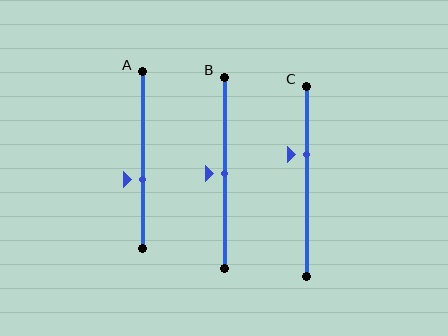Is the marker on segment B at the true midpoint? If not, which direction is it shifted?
Yes, the marker on segment B is at the true midpoint.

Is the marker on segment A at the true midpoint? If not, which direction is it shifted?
No, the marker on segment A is shifted downward by about 11% of the segment length.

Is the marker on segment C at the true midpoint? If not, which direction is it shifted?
No, the marker on segment C is shifted upward by about 14% of the segment length.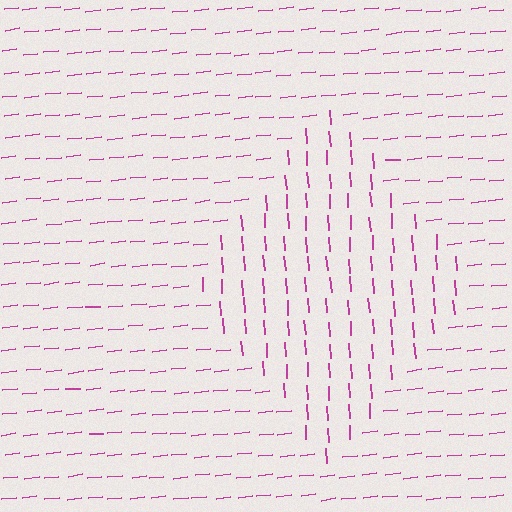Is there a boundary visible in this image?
Yes, there is a texture boundary formed by a change in line orientation.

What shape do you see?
I see a diamond.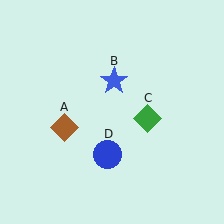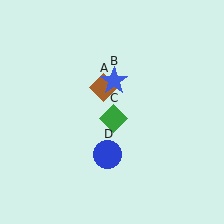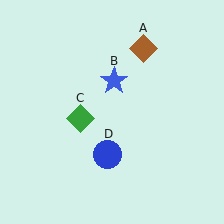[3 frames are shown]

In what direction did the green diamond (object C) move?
The green diamond (object C) moved left.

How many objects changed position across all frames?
2 objects changed position: brown diamond (object A), green diamond (object C).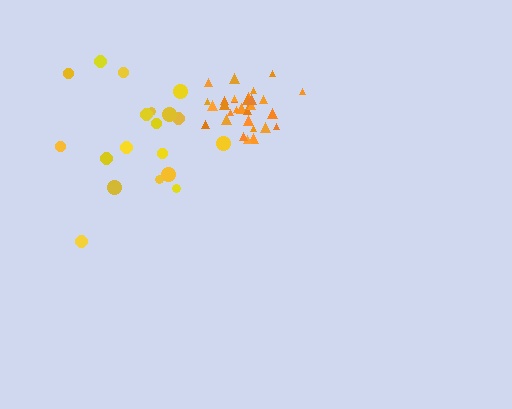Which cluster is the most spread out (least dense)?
Yellow.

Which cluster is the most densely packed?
Orange.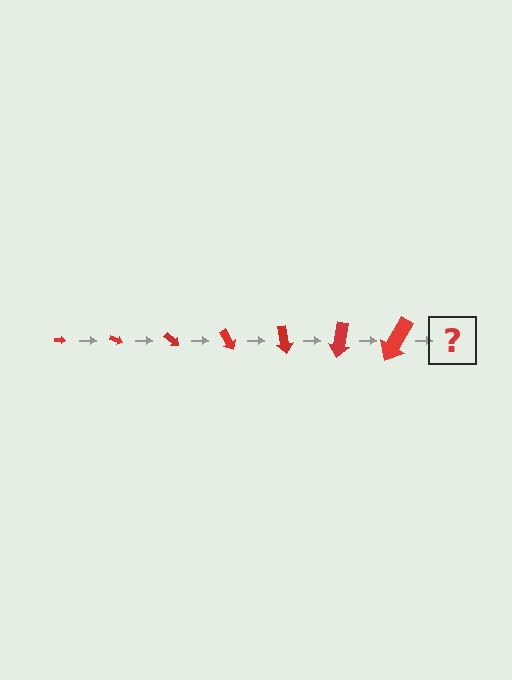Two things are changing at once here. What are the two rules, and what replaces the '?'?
The two rules are that the arrow grows larger each step and it rotates 20 degrees each step. The '?' should be an arrow, larger than the previous one and rotated 140 degrees from the start.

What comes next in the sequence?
The next element should be an arrow, larger than the previous one and rotated 140 degrees from the start.